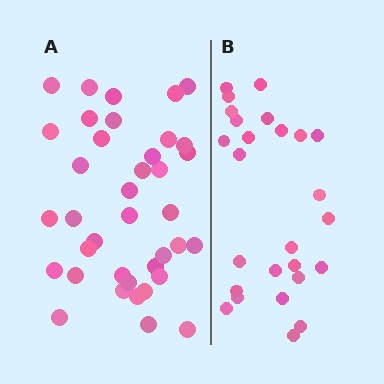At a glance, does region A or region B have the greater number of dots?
Region A (the left region) has more dots.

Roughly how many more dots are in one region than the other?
Region A has roughly 12 or so more dots than region B.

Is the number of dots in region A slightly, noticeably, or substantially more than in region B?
Region A has substantially more. The ratio is roughly 1.5 to 1.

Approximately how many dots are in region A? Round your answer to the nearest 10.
About 40 dots. (The exact count is 38, which rounds to 40.)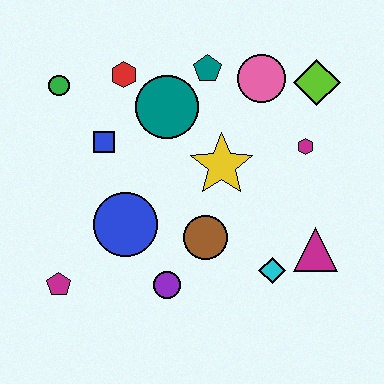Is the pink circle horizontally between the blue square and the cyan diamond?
Yes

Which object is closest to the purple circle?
The brown circle is closest to the purple circle.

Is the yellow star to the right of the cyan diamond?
No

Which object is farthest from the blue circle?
The lime diamond is farthest from the blue circle.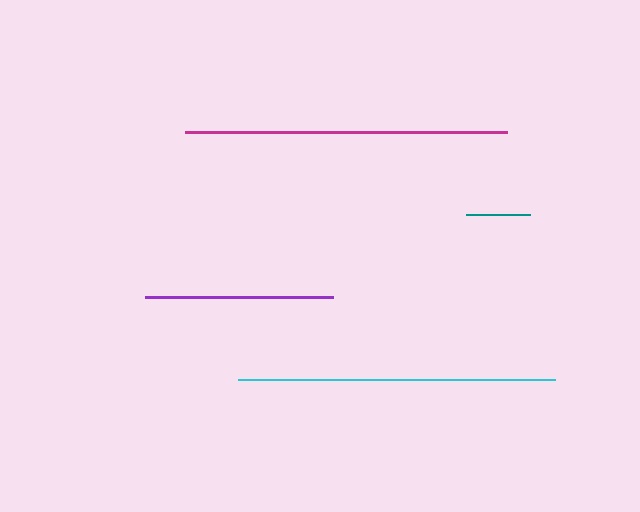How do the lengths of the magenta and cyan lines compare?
The magenta and cyan lines are approximately the same length.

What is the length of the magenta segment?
The magenta segment is approximately 323 pixels long.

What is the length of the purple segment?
The purple segment is approximately 188 pixels long.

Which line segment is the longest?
The magenta line is the longest at approximately 323 pixels.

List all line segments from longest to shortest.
From longest to shortest: magenta, cyan, purple, teal.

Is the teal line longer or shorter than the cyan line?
The cyan line is longer than the teal line.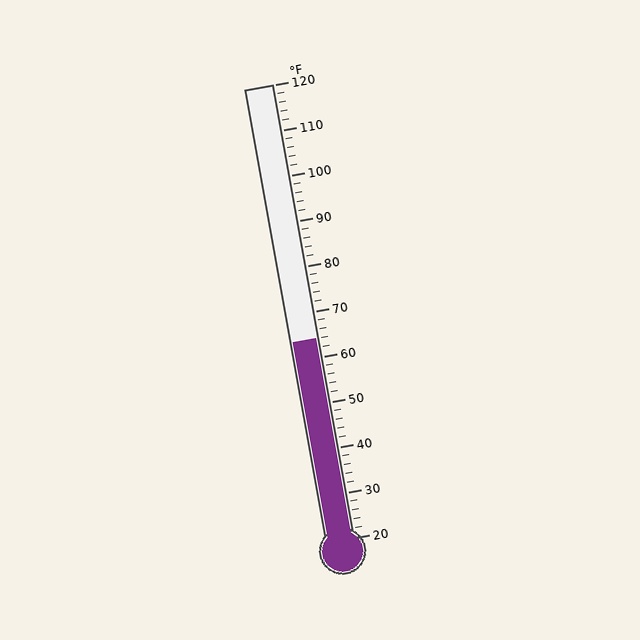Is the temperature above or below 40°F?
The temperature is above 40°F.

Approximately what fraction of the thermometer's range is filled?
The thermometer is filled to approximately 45% of its range.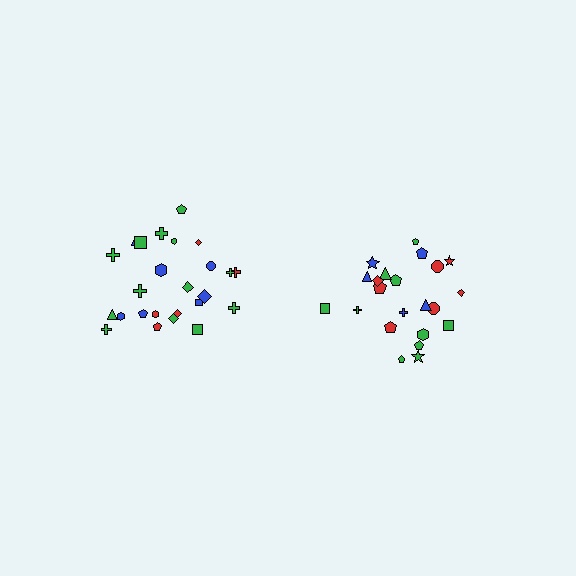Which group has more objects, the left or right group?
The left group.